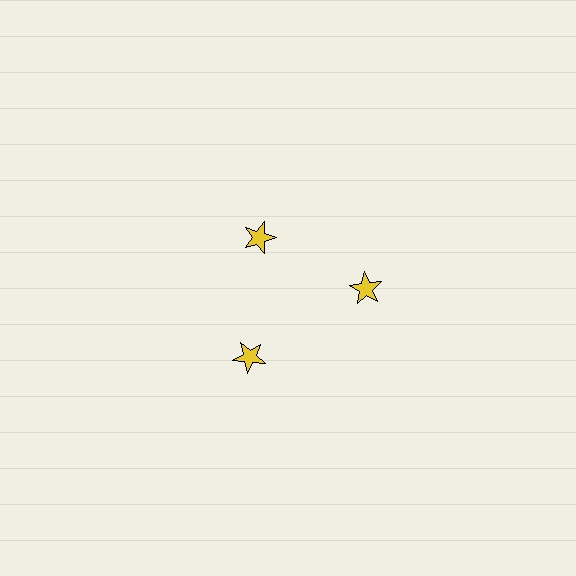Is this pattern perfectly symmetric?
No. The 3 yellow stars are arranged in a ring, but one element near the 11 o'clock position is pulled inward toward the center, breaking the 3-fold rotational symmetry.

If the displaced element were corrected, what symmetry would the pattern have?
It would have 3-fold rotational symmetry — the pattern would map onto itself every 120 degrees.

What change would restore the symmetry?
The symmetry would be restored by moving it outward, back onto the ring so that all 3 stars sit at equal angles and equal distance from the center.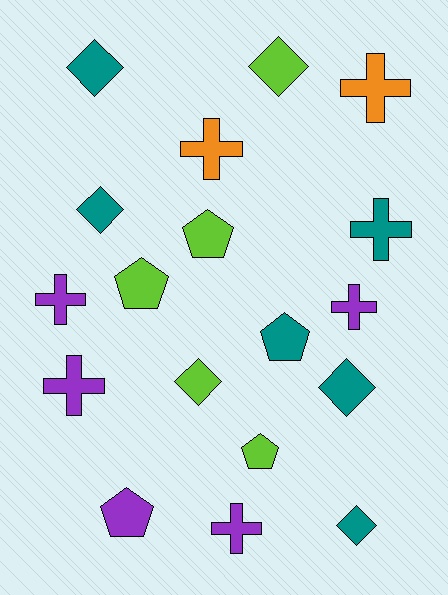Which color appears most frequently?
Teal, with 6 objects.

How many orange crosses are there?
There are 2 orange crosses.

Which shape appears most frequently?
Cross, with 7 objects.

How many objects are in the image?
There are 18 objects.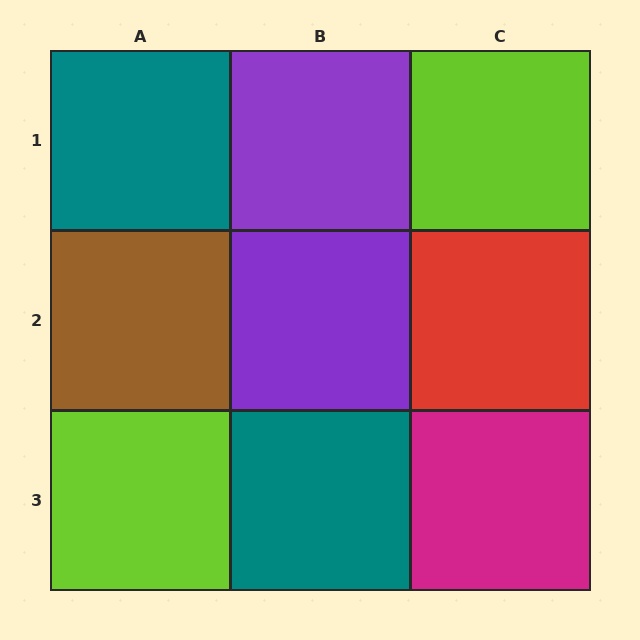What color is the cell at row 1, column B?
Purple.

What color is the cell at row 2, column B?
Purple.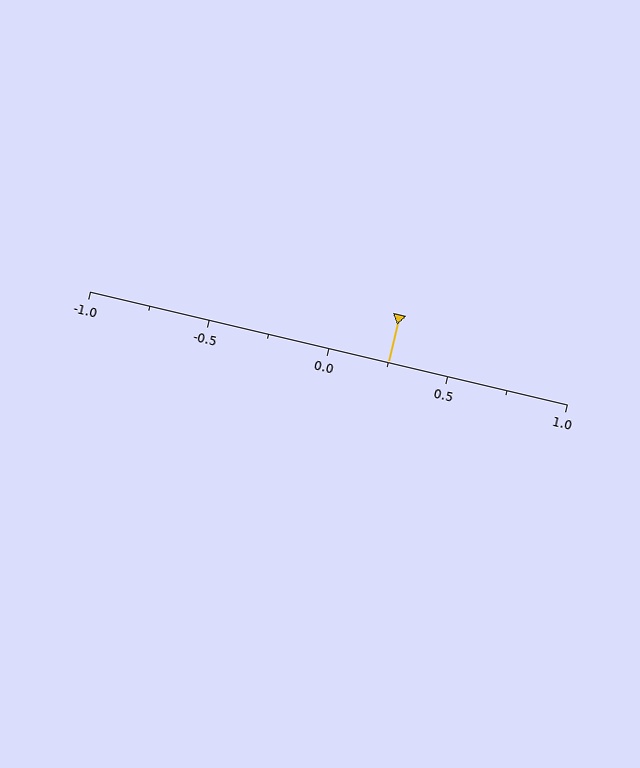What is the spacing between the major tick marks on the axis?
The major ticks are spaced 0.5 apart.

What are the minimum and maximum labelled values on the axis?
The axis runs from -1.0 to 1.0.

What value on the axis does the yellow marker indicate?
The marker indicates approximately 0.25.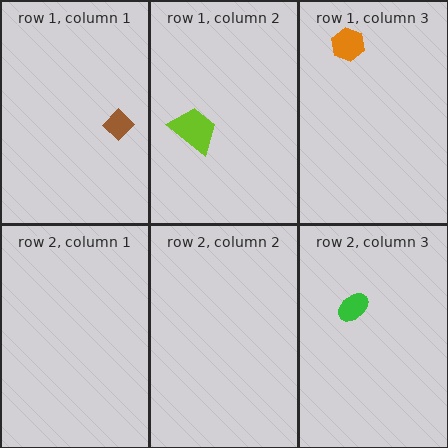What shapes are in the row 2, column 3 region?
The green ellipse.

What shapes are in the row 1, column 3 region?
The orange hexagon.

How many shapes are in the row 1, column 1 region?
1.